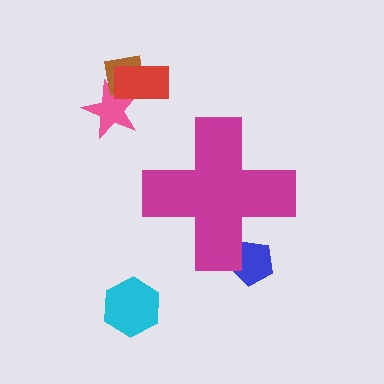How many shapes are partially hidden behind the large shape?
1 shape is partially hidden.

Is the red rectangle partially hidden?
No, the red rectangle is fully visible.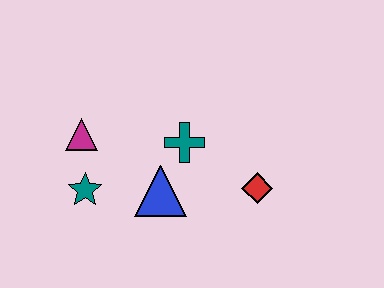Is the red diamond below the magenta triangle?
Yes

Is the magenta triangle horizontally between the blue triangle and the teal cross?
No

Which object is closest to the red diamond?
The teal cross is closest to the red diamond.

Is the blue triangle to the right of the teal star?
Yes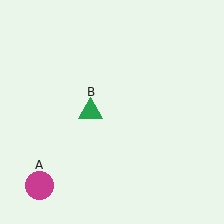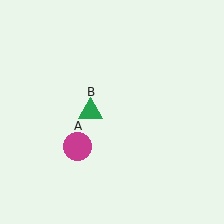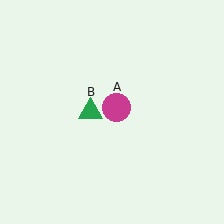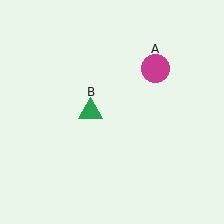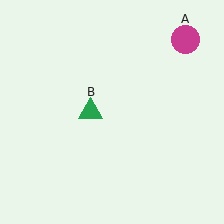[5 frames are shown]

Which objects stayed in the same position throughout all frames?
Green triangle (object B) remained stationary.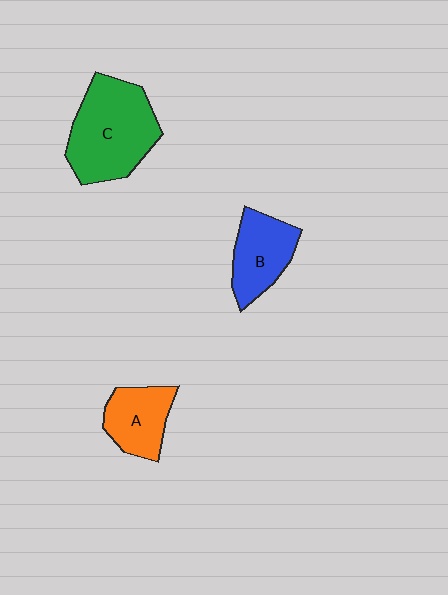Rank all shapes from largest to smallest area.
From largest to smallest: C (green), B (blue), A (orange).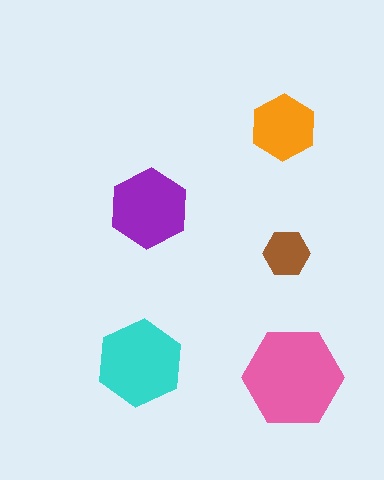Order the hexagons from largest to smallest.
the pink one, the cyan one, the purple one, the orange one, the brown one.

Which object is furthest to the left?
The cyan hexagon is leftmost.